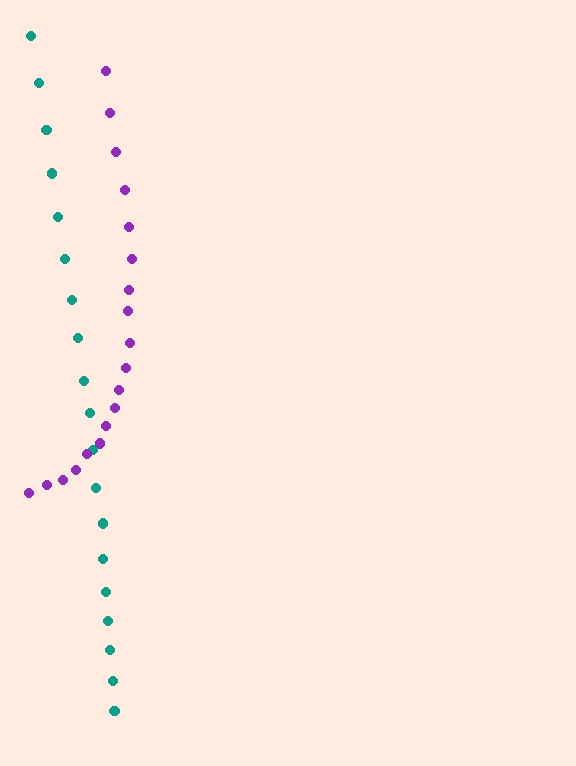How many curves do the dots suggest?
There are 2 distinct paths.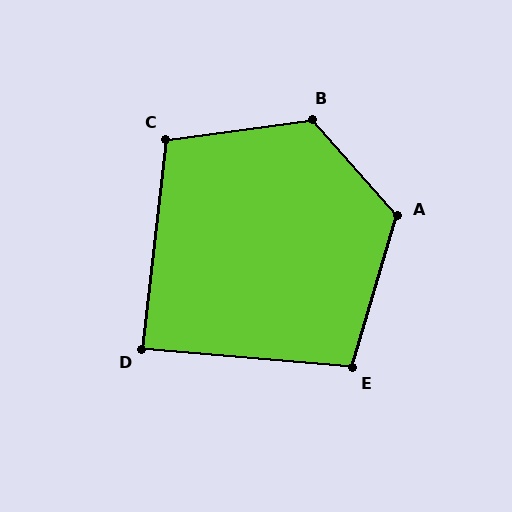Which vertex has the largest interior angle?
B, at approximately 124 degrees.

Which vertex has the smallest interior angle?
D, at approximately 89 degrees.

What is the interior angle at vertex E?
Approximately 102 degrees (obtuse).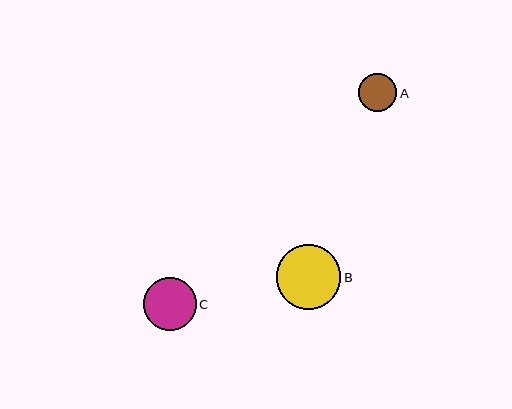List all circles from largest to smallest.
From largest to smallest: B, C, A.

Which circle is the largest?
Circle B is the largest with a size of approximately 64 pixels.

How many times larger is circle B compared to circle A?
Circle B is approximately 1.7 times the size of circle A.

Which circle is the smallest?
Circle A is the smallest with a size of approximately 38 pixels.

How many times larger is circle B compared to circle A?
Circle B is approximately 1.7 times the size of circle A.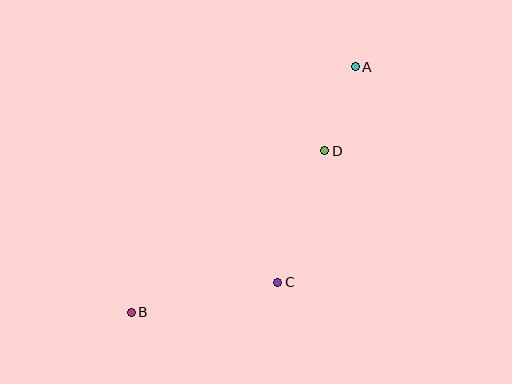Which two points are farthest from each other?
Points A and B are farthest from each other.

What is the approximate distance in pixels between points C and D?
The distance between C and D is approximately 139 pixels.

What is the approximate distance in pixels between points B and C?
The distance between B and C is approximately 150 pixels.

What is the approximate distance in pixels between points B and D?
The distance between B and D is approximately 252 pixels.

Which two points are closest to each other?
Points A and D are closest to each other.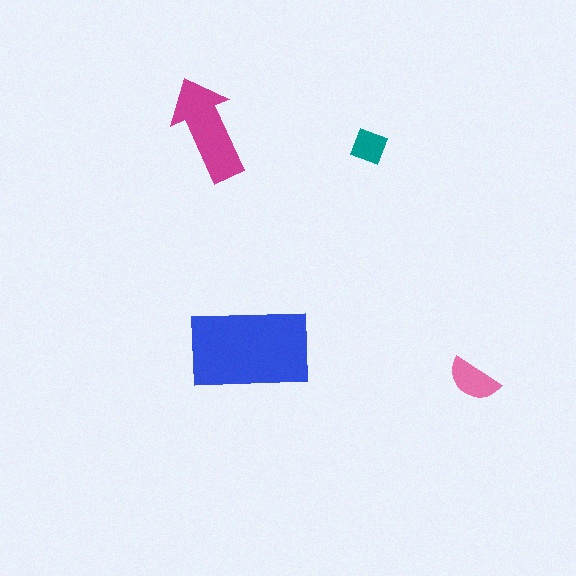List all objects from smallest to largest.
The teal diamond, the pink semicircle, the magenta arrow, the blue rectangle.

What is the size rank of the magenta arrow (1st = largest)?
2nd.